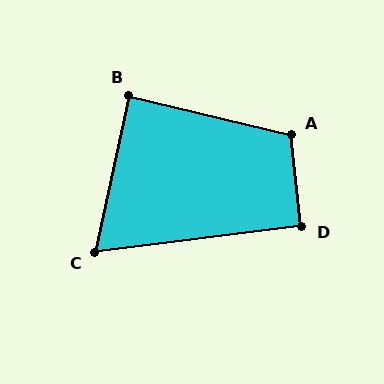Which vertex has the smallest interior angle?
C, at approximately 70 degrees.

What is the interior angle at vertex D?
Approximately 91 degrees (approximately right).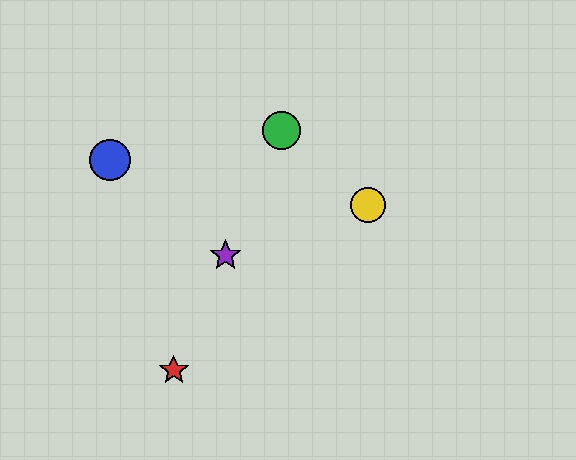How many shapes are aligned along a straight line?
3 shapes (the red star, the green circle, the purple star) are aligned along a straight line.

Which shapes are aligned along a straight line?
The red star, the green circle, the purple star are aligned along a straight line.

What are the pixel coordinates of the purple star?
The purple star is at (225, 255).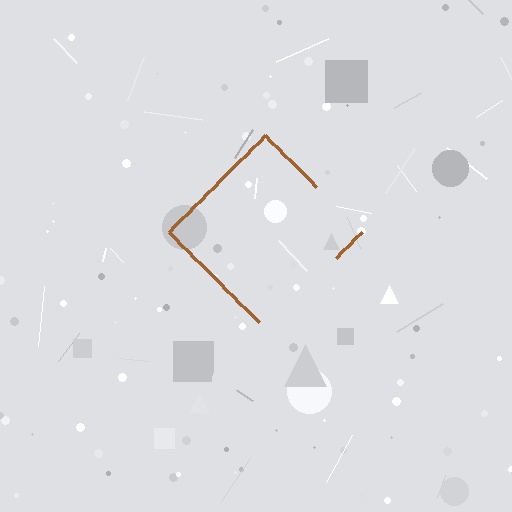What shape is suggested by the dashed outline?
The dashed outline suggests a diamond.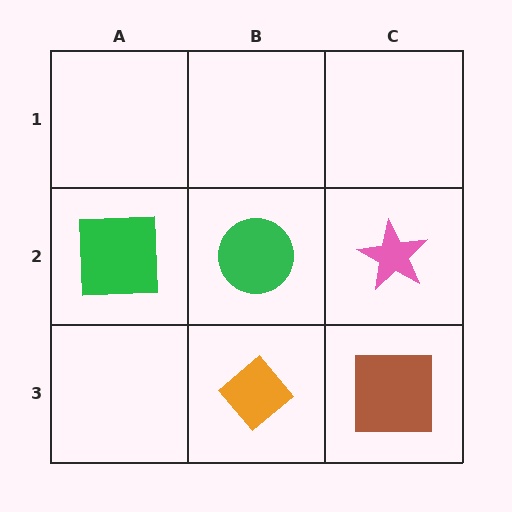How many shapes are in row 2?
3 shapes.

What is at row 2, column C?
A pink star.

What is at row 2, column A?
A green square.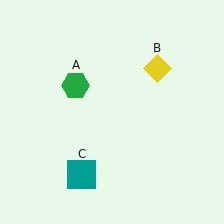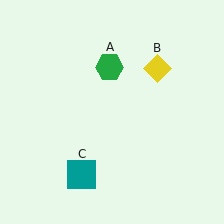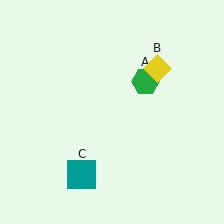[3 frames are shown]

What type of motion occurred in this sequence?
The green hexagon (object A) rotated clockwise around the center of the scene.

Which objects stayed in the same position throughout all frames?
Yellow diamond (object B) and teal square (object C) remained stationary.